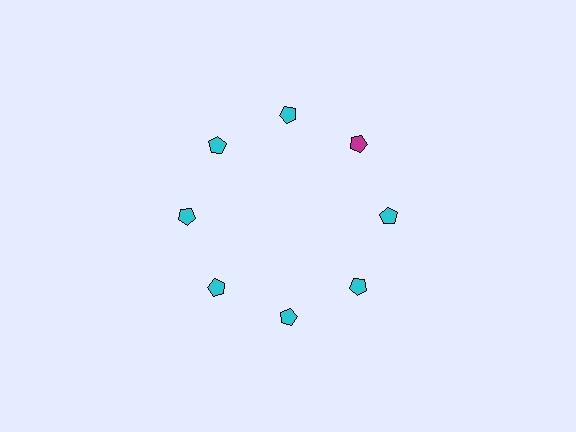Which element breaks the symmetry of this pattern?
The magenta pentagon at roughly the 2 o'clock position breaks the symmetry. All other shapes are cyan pentagons.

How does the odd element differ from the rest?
It has a different color: magenta instead of cyan.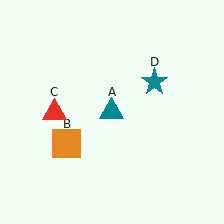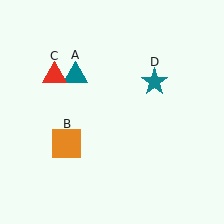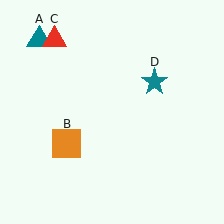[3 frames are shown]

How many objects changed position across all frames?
2 objects changed position: teal triangle (object A), red triangle (object C).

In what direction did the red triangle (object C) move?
The red triangle (object C) moved up.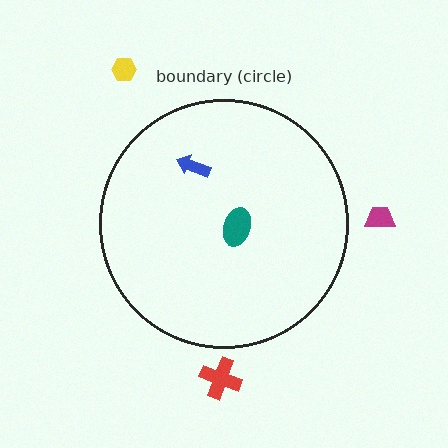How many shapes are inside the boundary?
2 inside, 3 outside.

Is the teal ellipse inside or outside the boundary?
Inside.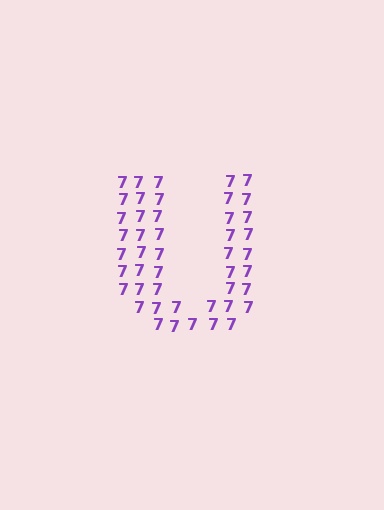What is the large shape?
The large shape is the letter U.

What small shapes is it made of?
It is made of small digit 7's.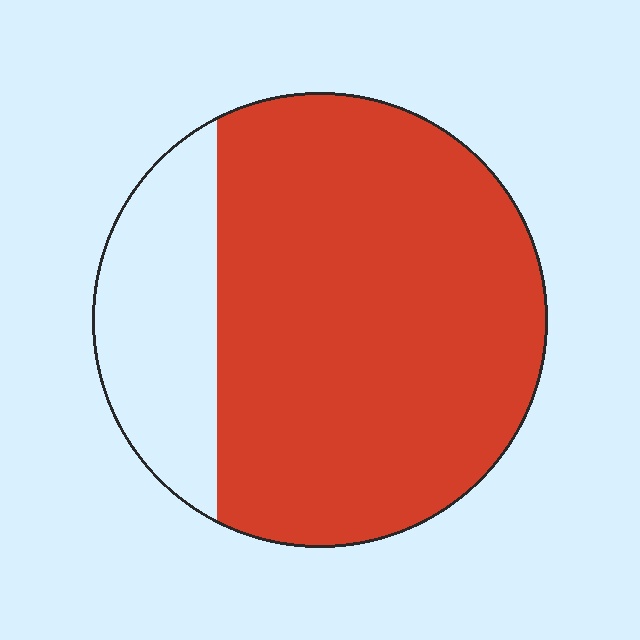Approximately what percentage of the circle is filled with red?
Approximately 80%.